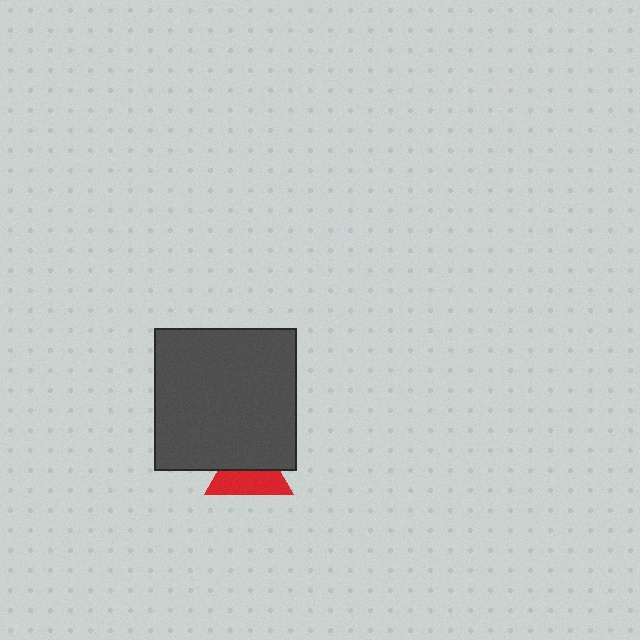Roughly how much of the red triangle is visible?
About half of it is visible (roughly 52%).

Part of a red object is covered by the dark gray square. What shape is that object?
It is a triangle.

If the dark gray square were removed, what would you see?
You would see the complete red triangle.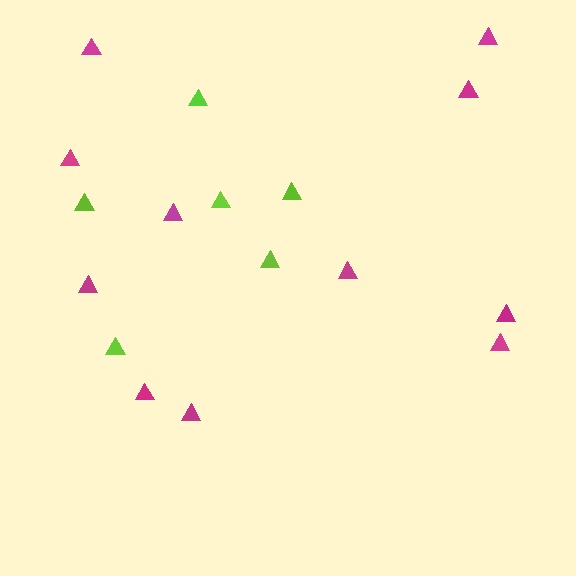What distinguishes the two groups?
There are 2 groups: one group of lime triangles (6) and one group of magenta triangles (11).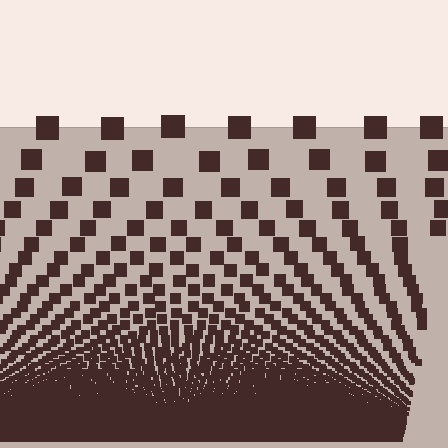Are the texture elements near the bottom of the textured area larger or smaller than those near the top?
Smaller. The gradient is inverted — elements near the bottom are smaller and denser.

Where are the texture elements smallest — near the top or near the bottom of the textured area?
Near the bottom.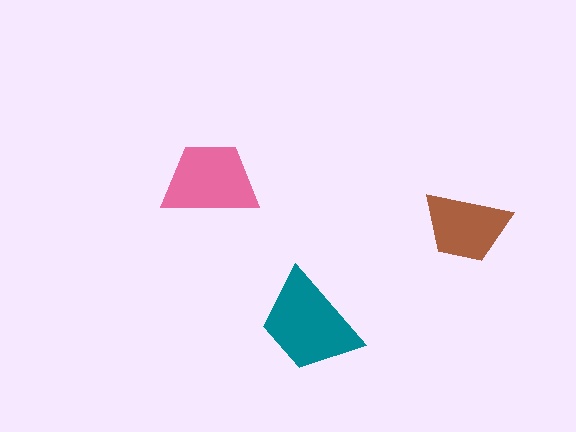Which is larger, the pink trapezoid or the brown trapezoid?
The pink one.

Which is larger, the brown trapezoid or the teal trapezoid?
The teal one.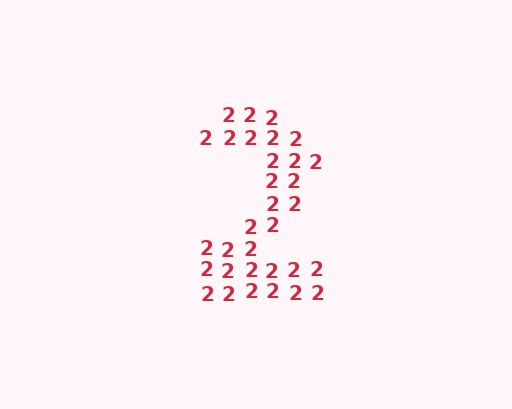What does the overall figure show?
The overall figure shows the digit 2.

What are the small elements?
The small elements are digit 2's.